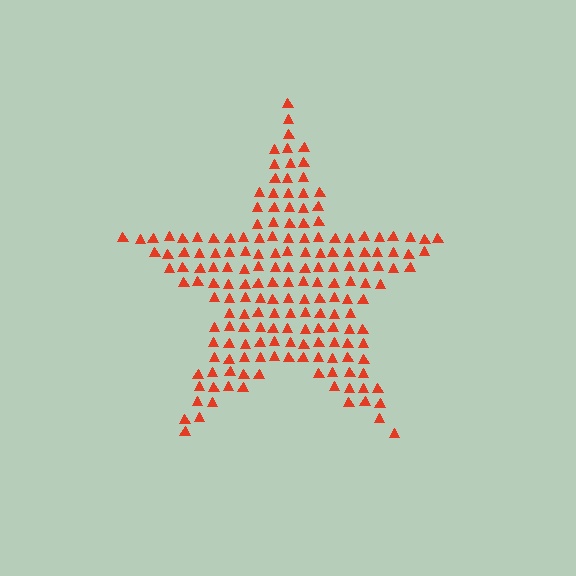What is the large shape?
The large shape is a star.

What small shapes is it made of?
It is made of small triangles.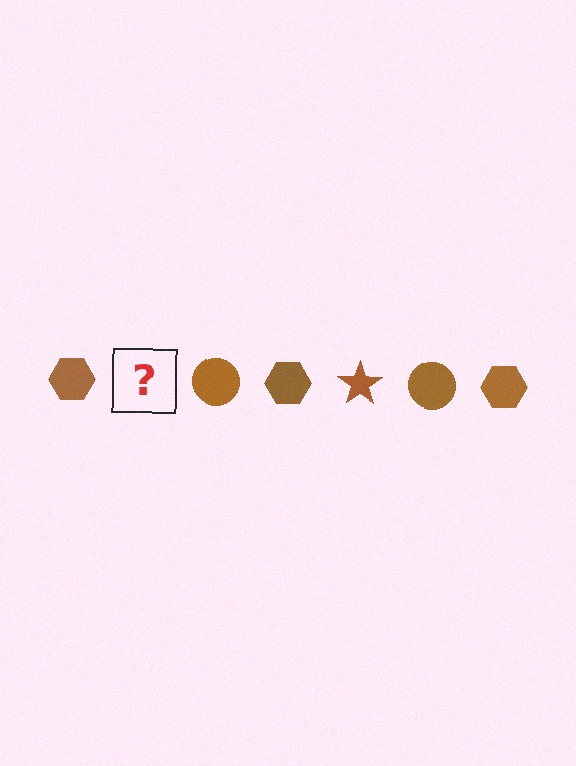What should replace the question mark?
The question mark should be replaced with a brown star.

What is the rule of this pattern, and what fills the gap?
The rule is that the pattern cycles through hexagon, star, circle shapes in brown. The gap should be filled with a brown star.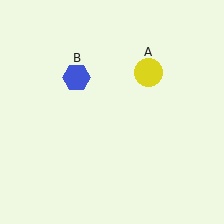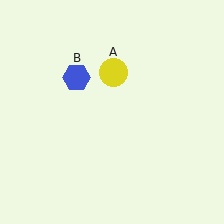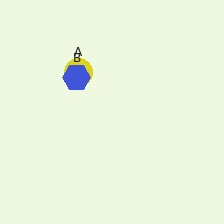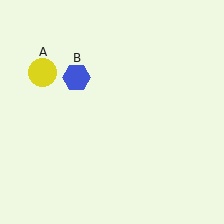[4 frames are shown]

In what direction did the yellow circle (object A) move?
The yellow circle (object A) moved left.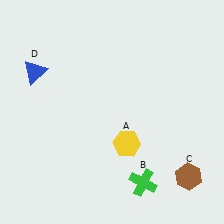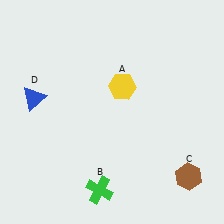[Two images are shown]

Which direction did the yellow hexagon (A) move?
The yellow hexagon (A) moved up.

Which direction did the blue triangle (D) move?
The blue triangle (D) moved down.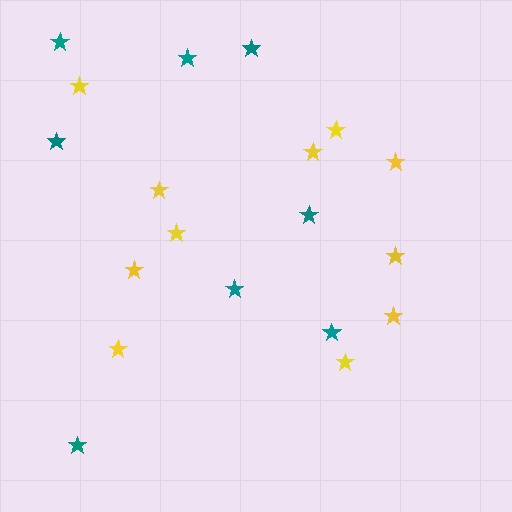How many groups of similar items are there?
There are 2 groups: one group of yellow stars (11) and one group of teal stars (8).